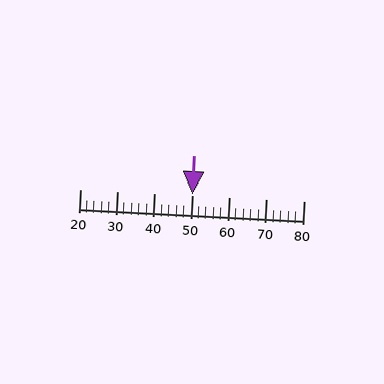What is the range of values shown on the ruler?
The ruler shows values from 20 to 80.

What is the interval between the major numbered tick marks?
The major tick marks are spaced 10 units apart.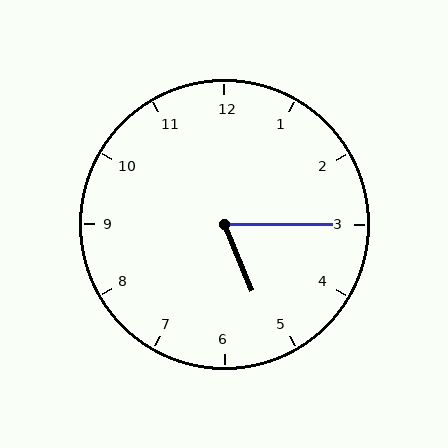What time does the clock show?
5:15.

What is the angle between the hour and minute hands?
Approximately 68 degrees.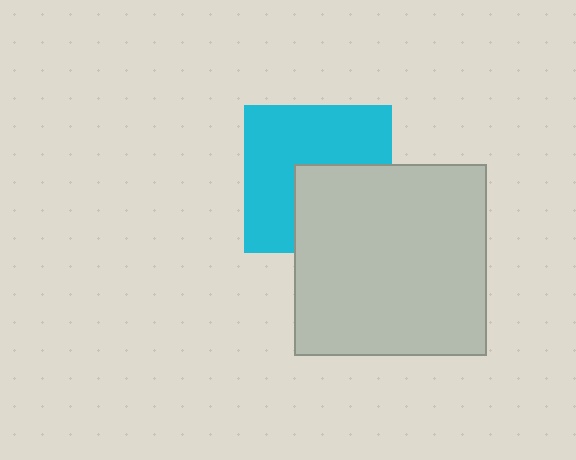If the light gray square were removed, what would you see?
You would see the complete cyan square.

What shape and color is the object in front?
The object in front is a light gray square.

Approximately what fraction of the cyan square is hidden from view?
Roughly 40% of the cyan square is hidden behind the light gray square.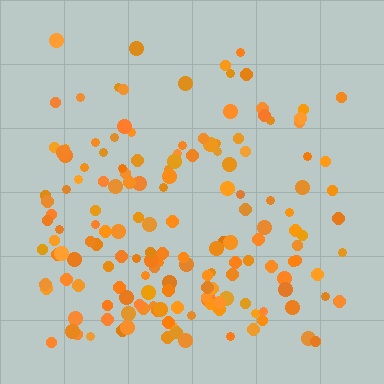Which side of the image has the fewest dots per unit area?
The top.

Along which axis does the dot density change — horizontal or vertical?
Vertical.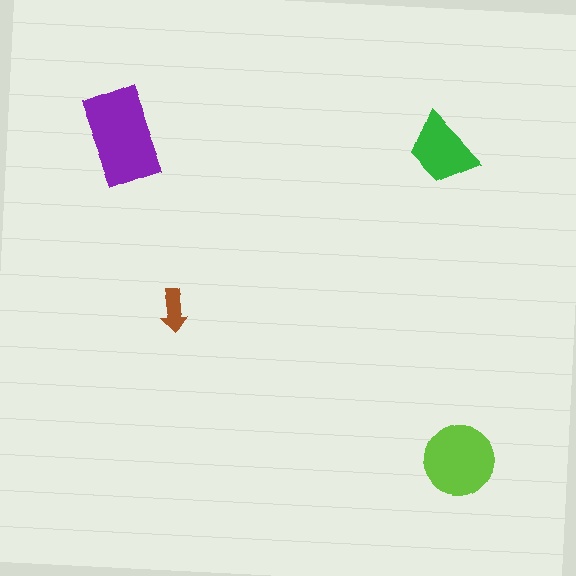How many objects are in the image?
There are 4 objects in the image.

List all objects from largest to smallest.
The purple rectangle, the lime circle, the green trapezoid, the brown arrow.